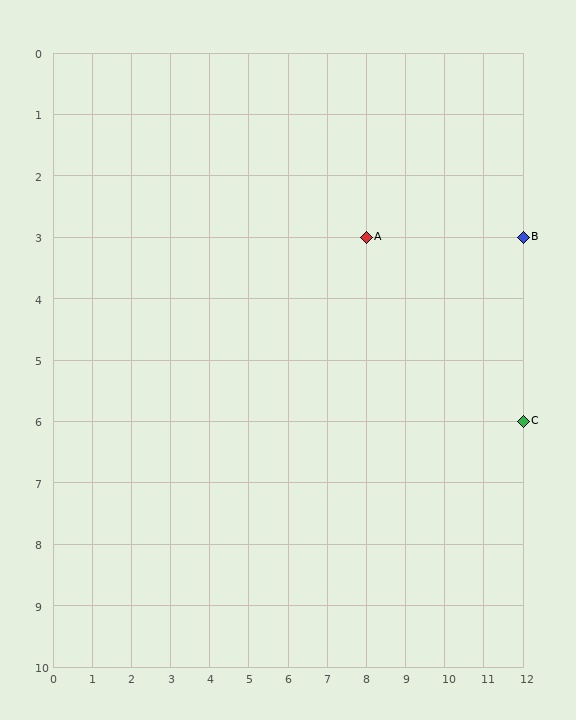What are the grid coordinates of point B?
Point B is at grid coordinates (12, 3).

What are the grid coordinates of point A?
Point A is at grid coordinates (8, 3).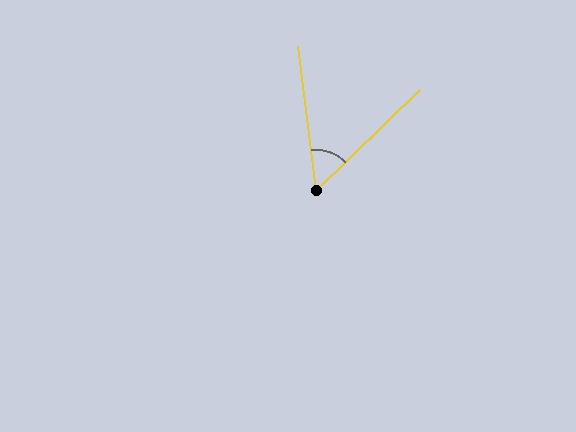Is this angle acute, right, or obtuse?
It is acute.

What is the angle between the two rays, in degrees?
Approximately 53 degrees.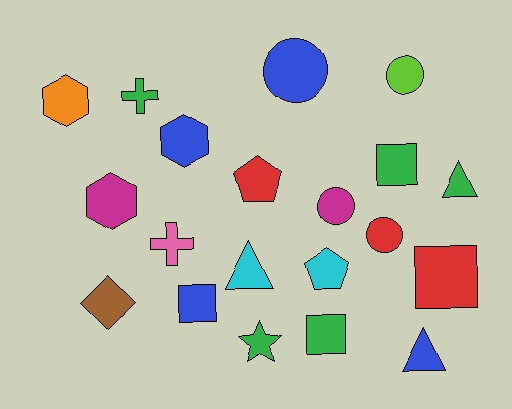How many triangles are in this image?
There are 3 triangles.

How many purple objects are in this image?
There are no purple objects.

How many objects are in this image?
There are 20 objects.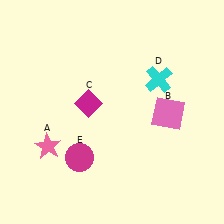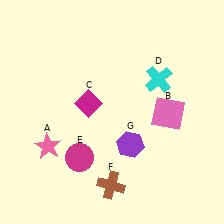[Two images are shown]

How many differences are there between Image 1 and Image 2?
There are 2 differences between the two images.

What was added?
A brown cross (F), a purple hexagon (G) were added in Image 2.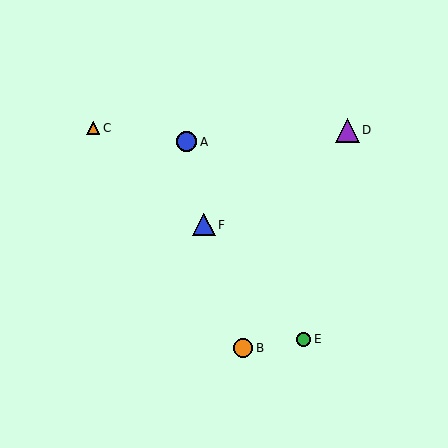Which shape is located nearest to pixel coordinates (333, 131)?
The purple triangle (labeled D) at (347, 130) is nearest to that location.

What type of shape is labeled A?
Shape A is a blue circle.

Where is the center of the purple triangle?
The center of the purple triangle is at (347, 130).